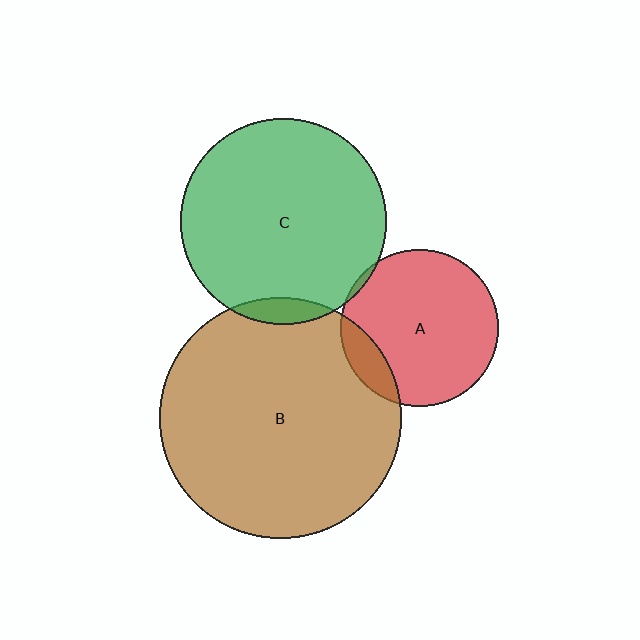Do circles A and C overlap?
Yes.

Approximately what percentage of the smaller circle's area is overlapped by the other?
Approximately 5%.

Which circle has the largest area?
Circle B (brown).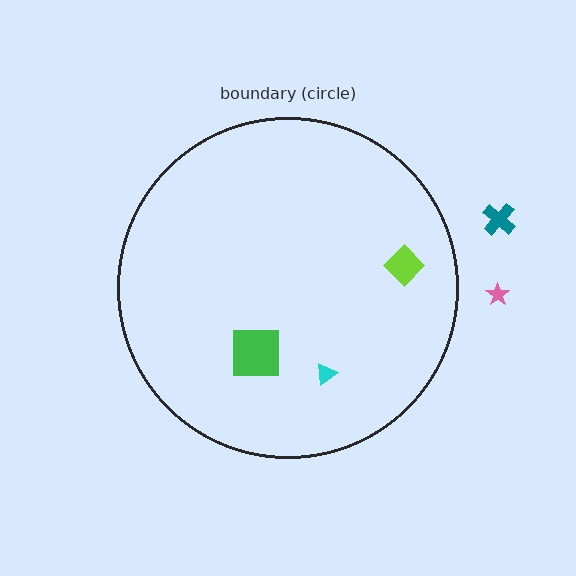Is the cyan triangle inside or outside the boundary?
Inside.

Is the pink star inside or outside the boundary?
Outside.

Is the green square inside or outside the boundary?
Inside.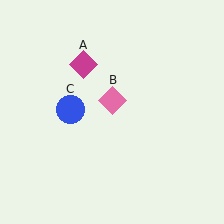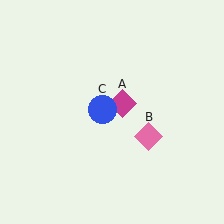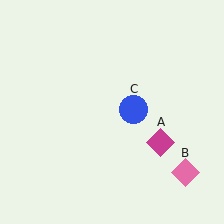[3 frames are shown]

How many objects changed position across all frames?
3 objects changed position: magenta diamond (object A), pink diamond (object B), blue circle (object C).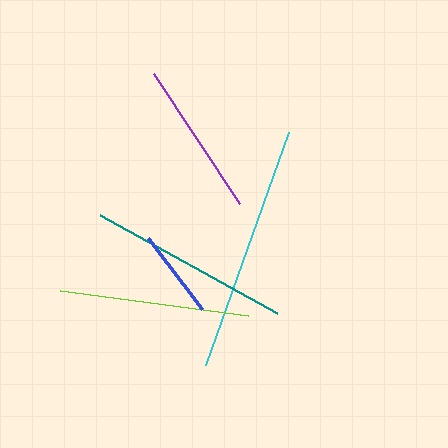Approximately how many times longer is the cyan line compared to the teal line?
The cyan line is approximately 1.2 times the length of the teal line.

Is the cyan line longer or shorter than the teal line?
The cyan line is longer than the teal line.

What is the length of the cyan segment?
The cyan segment is approximately 247 pixels long.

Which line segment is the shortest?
The blue line is the shortest at approximately 89 pixels.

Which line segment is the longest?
The cyan line is the longest at approximately 247 pixels.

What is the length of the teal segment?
The teal segment is approximately 202 pixels long.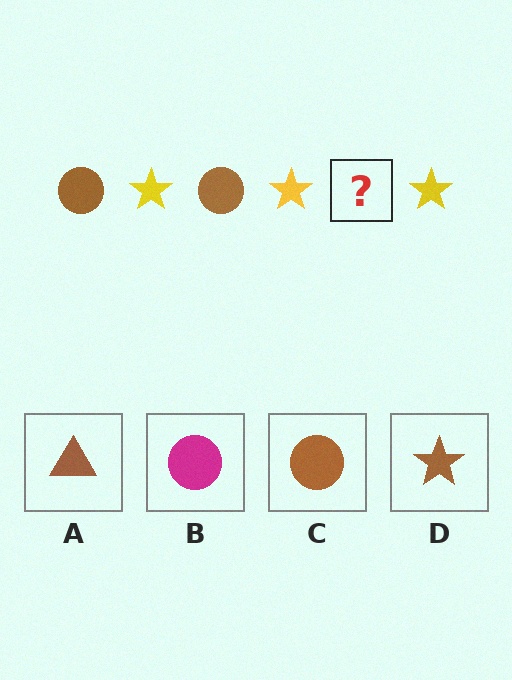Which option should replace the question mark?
Option C.